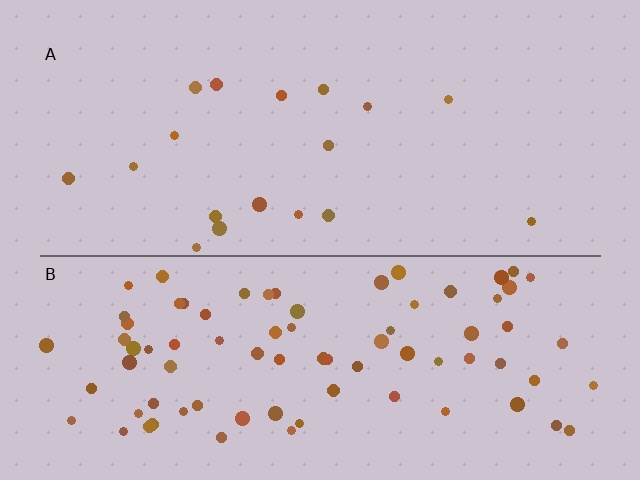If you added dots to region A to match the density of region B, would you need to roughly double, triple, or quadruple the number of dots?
Approximately quadruple.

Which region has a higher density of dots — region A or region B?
B (the bottom).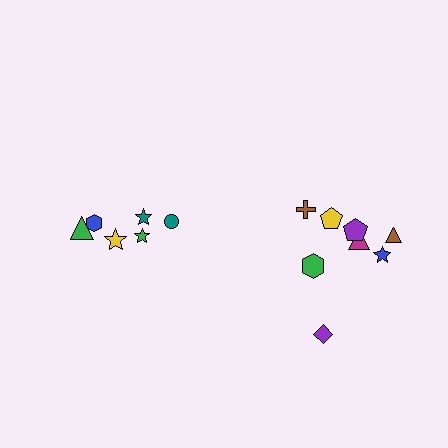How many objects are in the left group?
There are 6 objects.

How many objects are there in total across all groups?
There are 14 objects.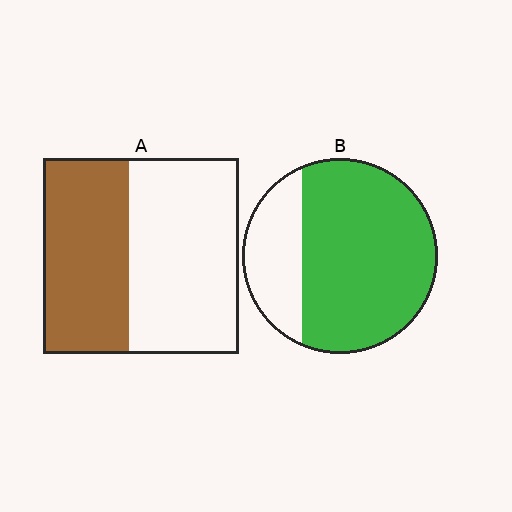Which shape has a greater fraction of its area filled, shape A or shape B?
Shape B.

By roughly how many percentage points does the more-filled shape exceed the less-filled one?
By roughly 30 percentage points (B over A).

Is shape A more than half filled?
No.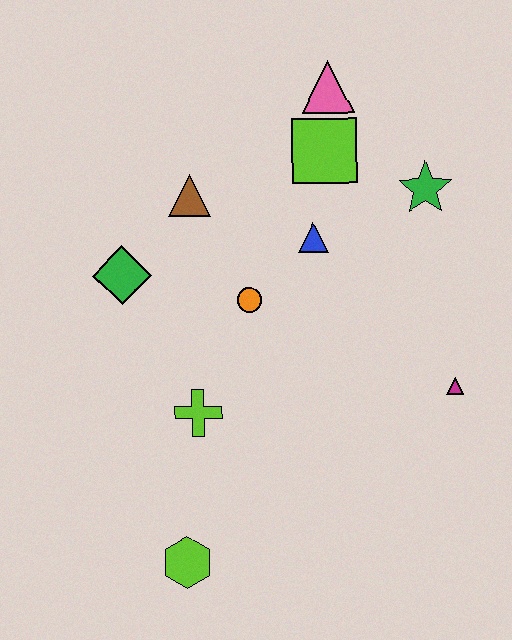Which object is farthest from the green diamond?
The magenta triangle is farthest from the green diamond.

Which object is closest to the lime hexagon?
The lime cross is closest to the lime hexagon.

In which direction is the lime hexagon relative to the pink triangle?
The lime hexagon is below the pink triangle.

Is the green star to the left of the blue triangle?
No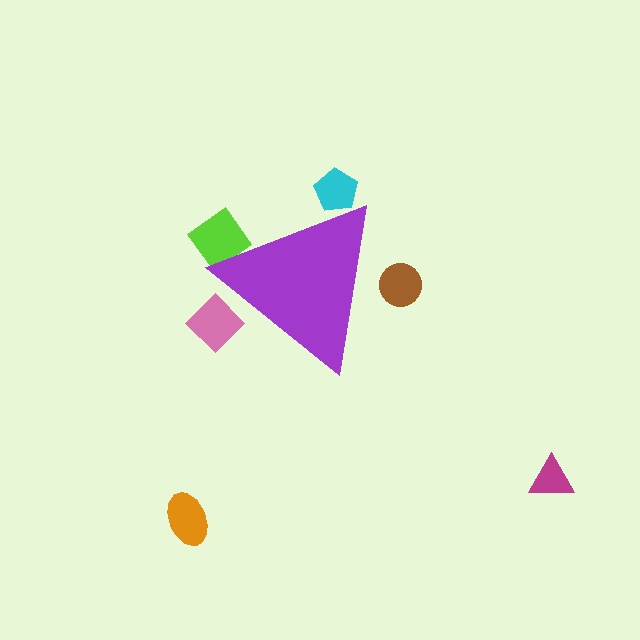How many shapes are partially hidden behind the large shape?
4 shapes are partially hidden.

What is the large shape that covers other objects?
A purple triangle.